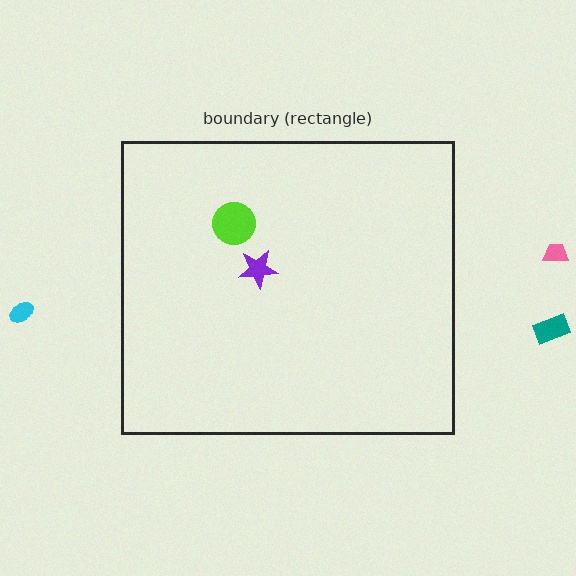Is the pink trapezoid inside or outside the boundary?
Outside.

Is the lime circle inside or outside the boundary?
Inside.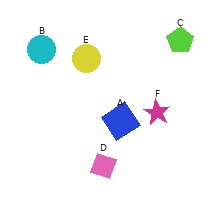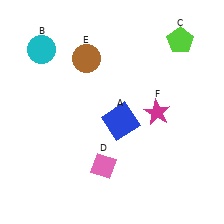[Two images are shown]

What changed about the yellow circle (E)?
In Image 1, E is yellow. In Image 2, it changed to brown.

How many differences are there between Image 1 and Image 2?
There is 1 difference between the two images.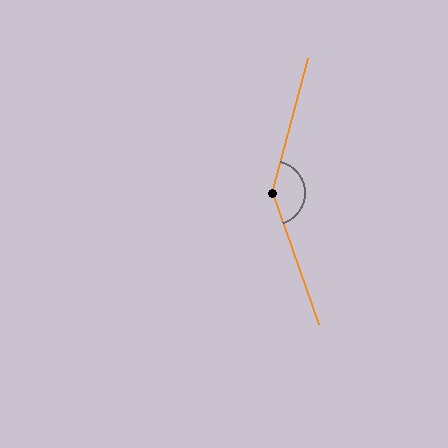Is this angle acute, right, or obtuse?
It is obtuse.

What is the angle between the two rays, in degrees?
Approximately 146 degrees.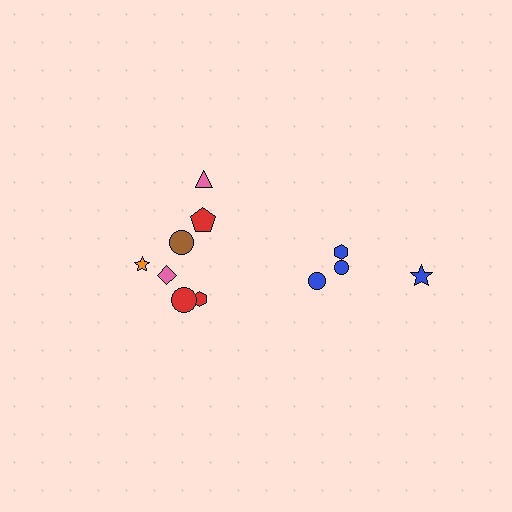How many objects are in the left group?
There are 7 objects.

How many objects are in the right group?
There are 4 objects.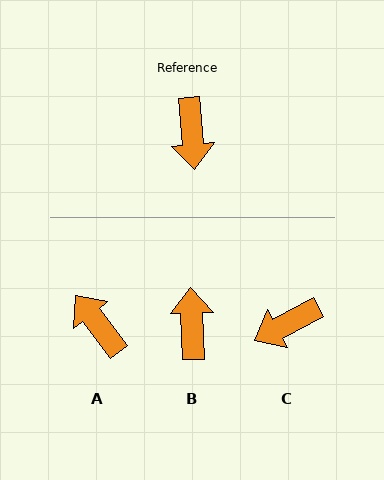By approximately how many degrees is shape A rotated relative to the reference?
Approximately 147 degrees clockwise.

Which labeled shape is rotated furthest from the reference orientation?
B, about 177 degrees away.